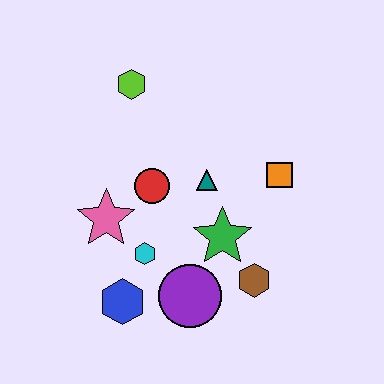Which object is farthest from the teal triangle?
The blue hexagon is farthest from the teal triangle.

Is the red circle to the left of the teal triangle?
Yes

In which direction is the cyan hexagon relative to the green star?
The cyan hexagon is to the left of the green star.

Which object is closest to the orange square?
The teal triangle is closest to the orange square.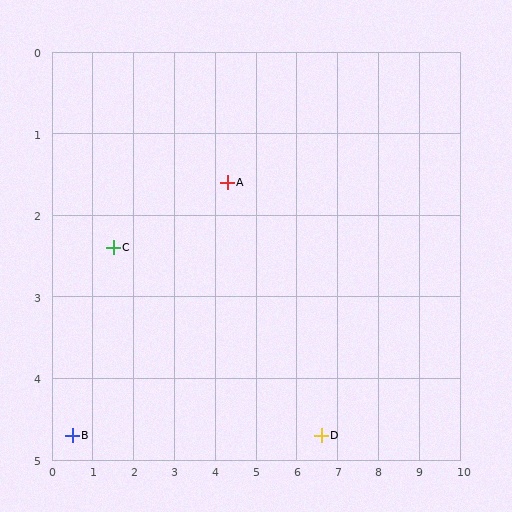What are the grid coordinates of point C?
Point C is at approximately (1.5, 2.4).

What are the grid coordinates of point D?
Point D is at approximately (6.6, 4.7).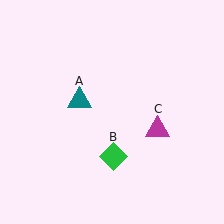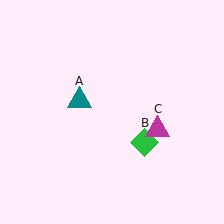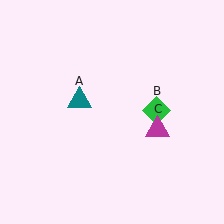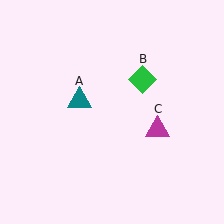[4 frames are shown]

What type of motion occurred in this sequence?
The green diamond (object B) rotated counterclockwise around the center of the scene.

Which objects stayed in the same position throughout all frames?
Teal triangle (object A) and magenta triangle (object C) remained stationary.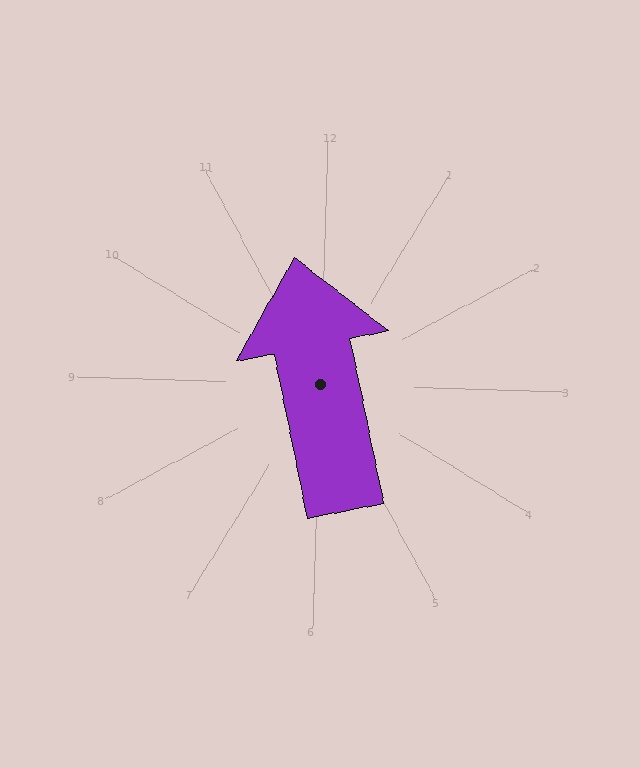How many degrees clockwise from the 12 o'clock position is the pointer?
Approximately 347 degrees.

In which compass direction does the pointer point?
North.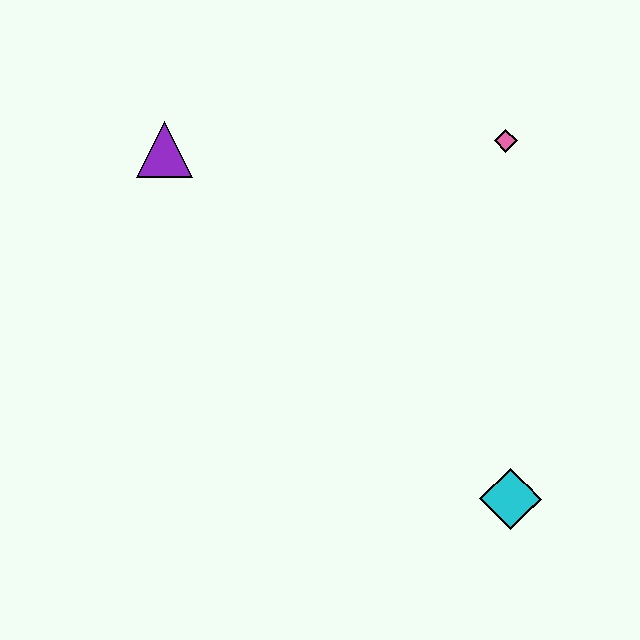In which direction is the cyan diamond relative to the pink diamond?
The cyan diamond is below the pink diamond.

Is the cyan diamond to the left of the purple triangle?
No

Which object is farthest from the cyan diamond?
The purple triangle is farthest from the cyan diamond.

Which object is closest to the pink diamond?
The purple triangle is closest to the pink diamond.